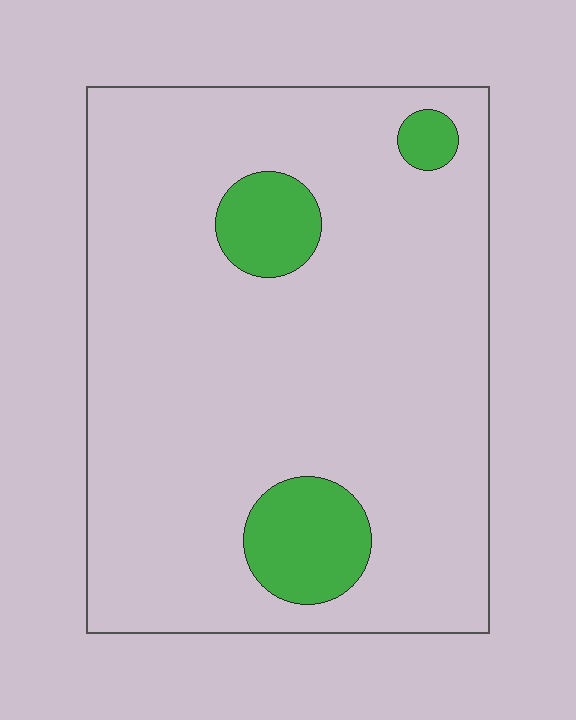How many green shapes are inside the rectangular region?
3.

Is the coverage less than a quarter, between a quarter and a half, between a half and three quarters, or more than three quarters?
Less than a quarter.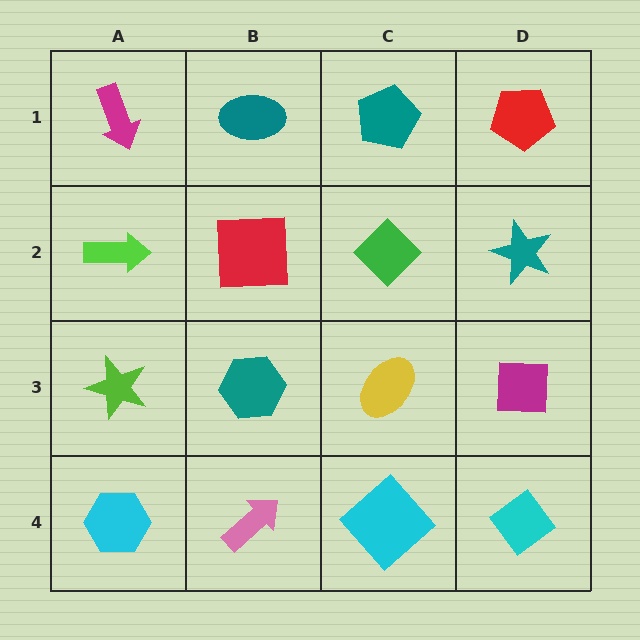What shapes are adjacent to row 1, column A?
A lime arrow (row 2, column A), a teal ellipse (row 1, column B).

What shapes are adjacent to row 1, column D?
A teal star (row 2, column D), a teal pentagon (row 1, column C).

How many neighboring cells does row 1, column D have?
2.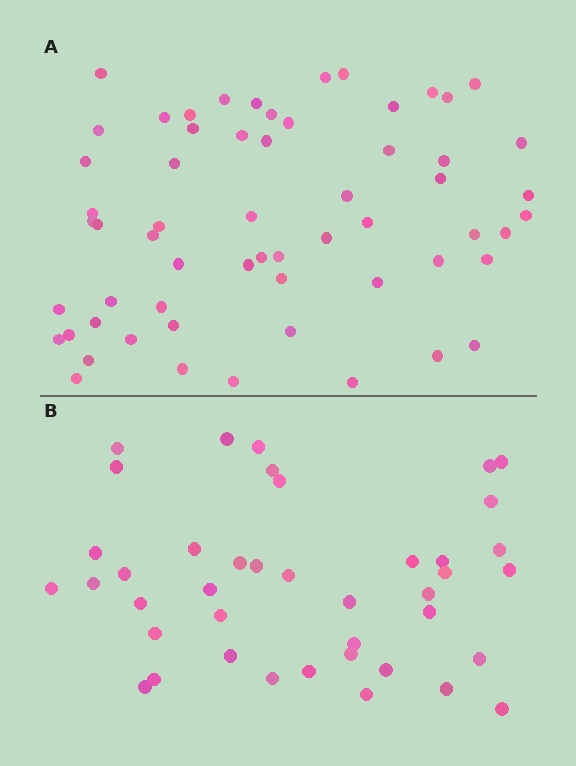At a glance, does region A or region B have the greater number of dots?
Region A (the top region) has more dots.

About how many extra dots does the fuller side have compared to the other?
Region A has approximately 20 more dots than region B.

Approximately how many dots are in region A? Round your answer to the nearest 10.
About 60 dots.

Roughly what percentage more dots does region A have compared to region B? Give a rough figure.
About 45% more.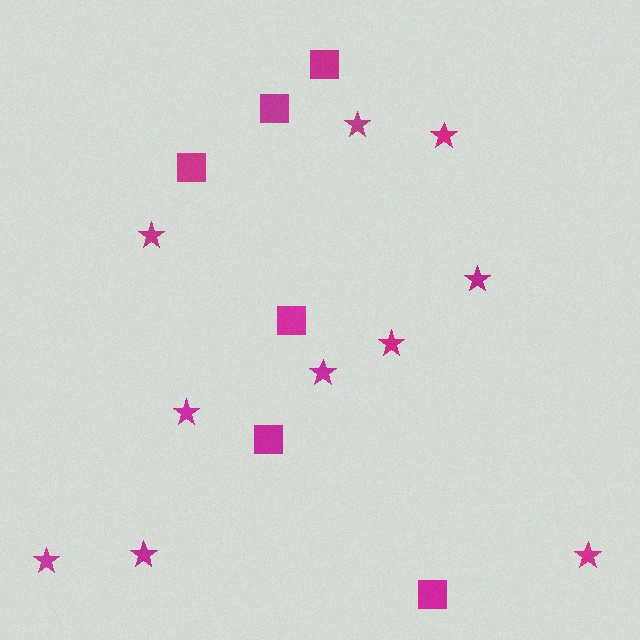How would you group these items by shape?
There are 2 groups: one group of stars (10) and one group of squares (6).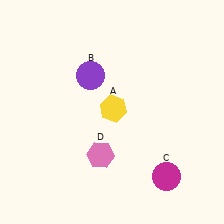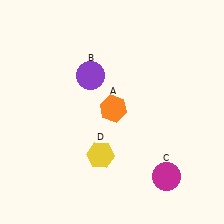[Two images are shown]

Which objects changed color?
A changed from yellow to orange. D changed from pink to yellow.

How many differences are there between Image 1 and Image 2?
There are 2 differences between the two images.